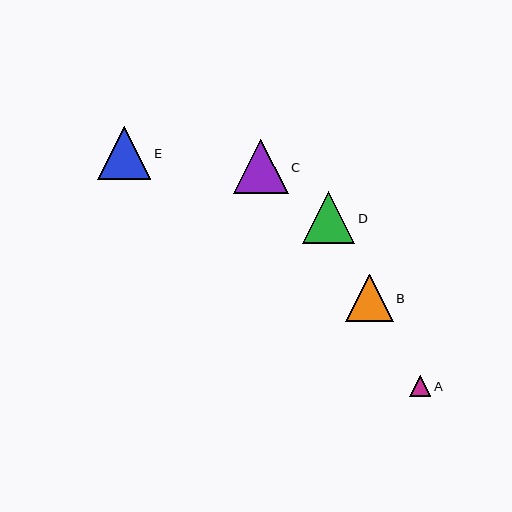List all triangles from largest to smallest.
From largest to smallest: C, E, D, B, A.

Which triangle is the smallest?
Triangle A is the smallest with a size of approximately 21 pixels.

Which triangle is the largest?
Triangle C is the largest with a size of approximately 54 pixels.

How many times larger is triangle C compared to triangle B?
Triangle C is approximately 1.1 times the size of triangle B.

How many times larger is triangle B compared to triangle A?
Triangle B is approximately 2.3 times the size of triangle A.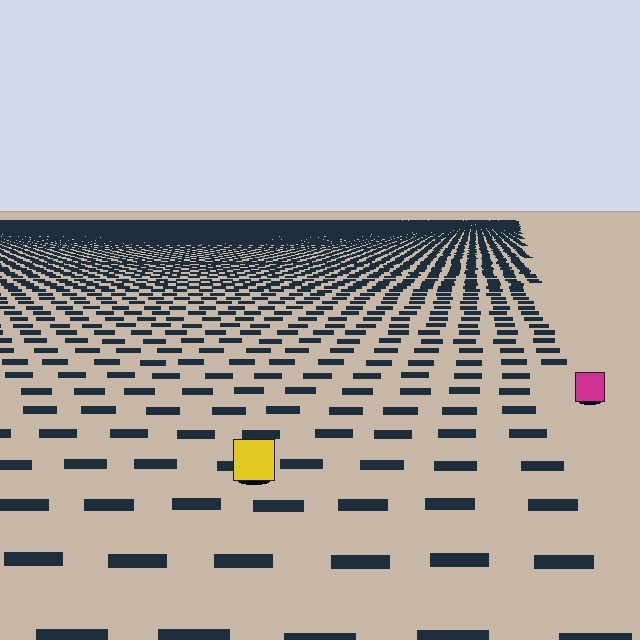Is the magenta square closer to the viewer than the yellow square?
No. The yellow square is closer — you can tell from the texture gradient: the ground texture is coarser near it.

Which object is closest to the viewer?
The yellow square is closest. The texture marks near it are larger and more spread out.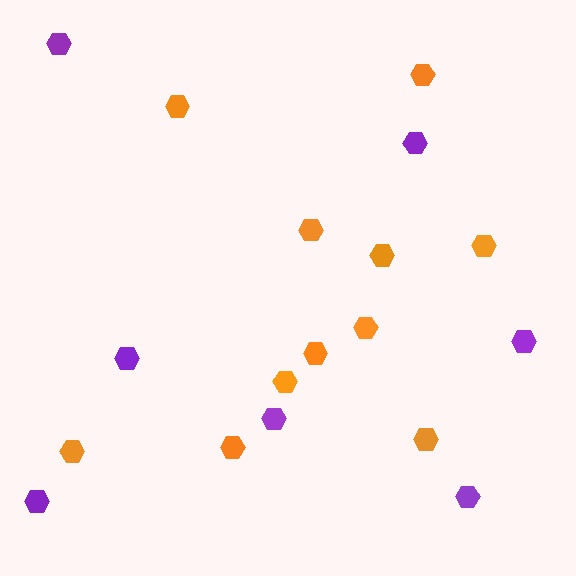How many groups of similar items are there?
There are 2 groups: one group of purple hexagons (7) and one group of orange hexagons (11).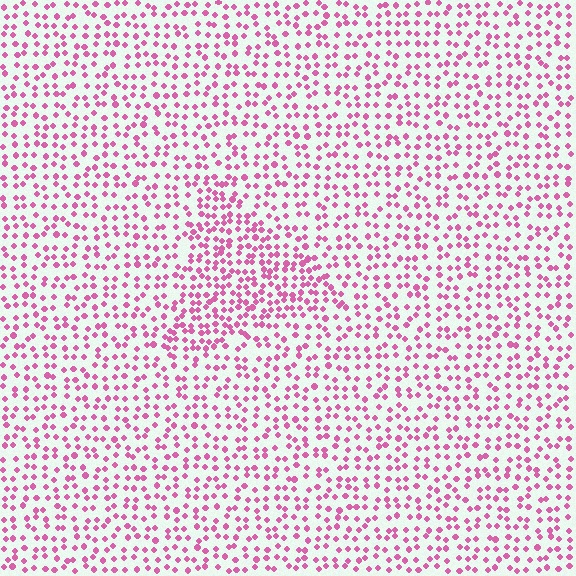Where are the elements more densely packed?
The elements are more densely packed inside the triangle boundary.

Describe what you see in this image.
The image contains small pink elements arranged at two different densities. A triangle-shaped region is visible where the elements are more densely packed than the surrounding area.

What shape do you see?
I see a triangle.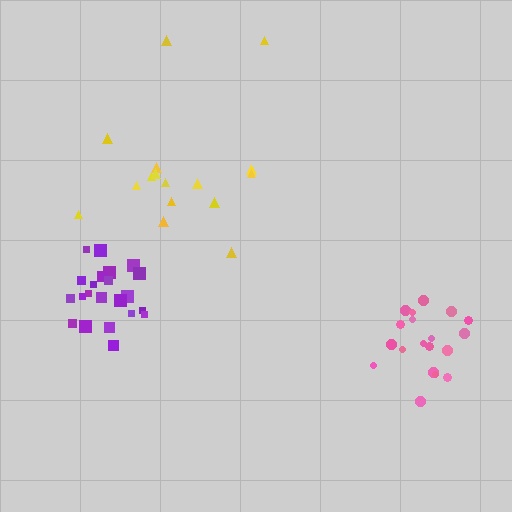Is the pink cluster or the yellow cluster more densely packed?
Pink.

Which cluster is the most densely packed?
Purple.